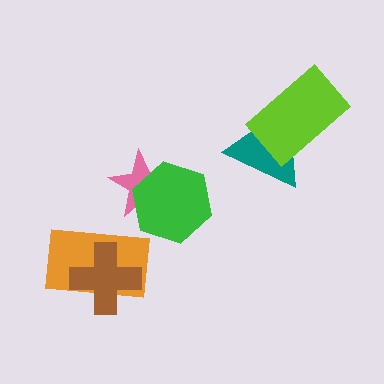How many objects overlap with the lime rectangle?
1 object overlaps with the lime rectangle.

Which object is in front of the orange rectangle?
The brown cross is in front of the orange rectangle.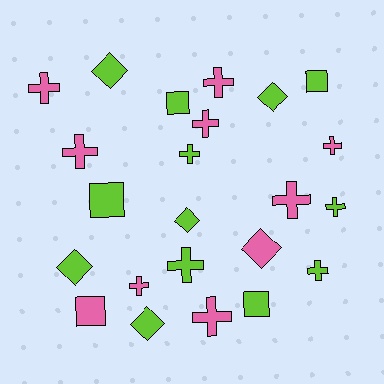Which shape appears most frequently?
Cross, with 12 objects.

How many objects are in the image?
There are 23 objects.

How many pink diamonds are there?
There is 1 pink diamond.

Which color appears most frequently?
Lime, with 13 objects.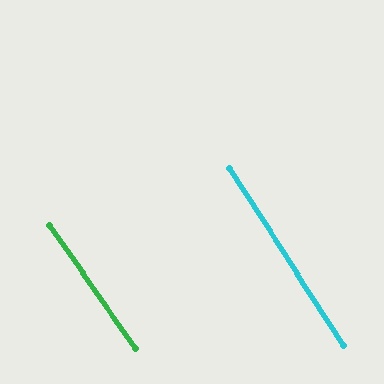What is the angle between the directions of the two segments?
Approximately 2 degrees.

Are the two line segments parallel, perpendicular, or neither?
Parallel — their directions differ by only 1.8°.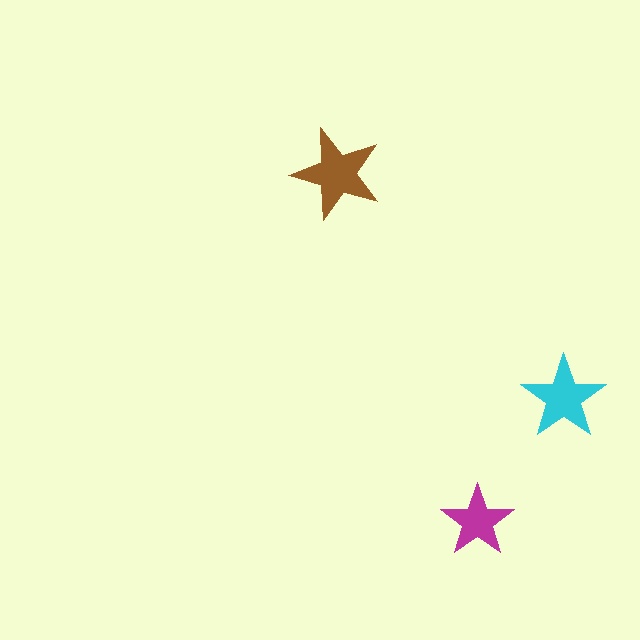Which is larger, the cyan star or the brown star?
The brown one.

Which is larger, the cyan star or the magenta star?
The cyan one.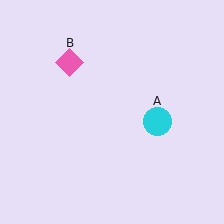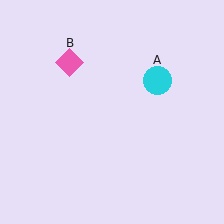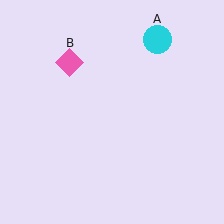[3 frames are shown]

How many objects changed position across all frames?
1 object changed position: cyan circle (object A).